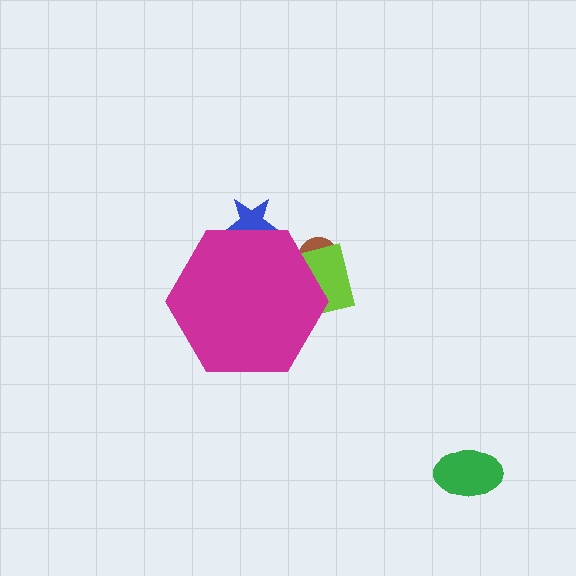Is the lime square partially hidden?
Yes, the lime square is partially hidden behind the magenta hexagon.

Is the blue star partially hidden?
Yes, the blue star is partially hidden behind the magenta hexagon.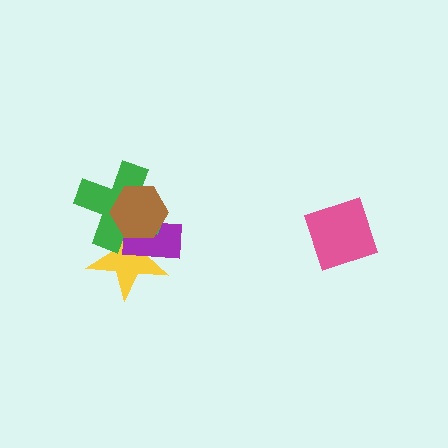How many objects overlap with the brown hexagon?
3 objects overlap with the brown hexagon.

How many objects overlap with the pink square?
0 objects overlap with the pink square.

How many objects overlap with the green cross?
3 objects overlap with the green cross.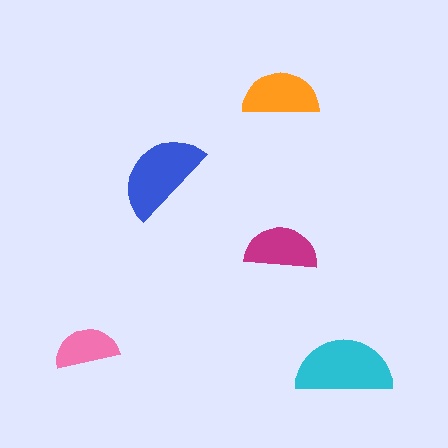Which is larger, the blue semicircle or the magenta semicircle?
The blue one.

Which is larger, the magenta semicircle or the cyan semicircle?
The cyan one.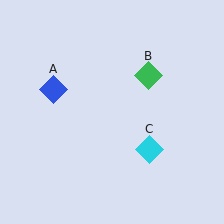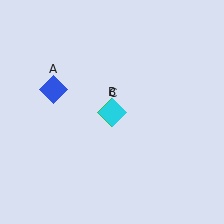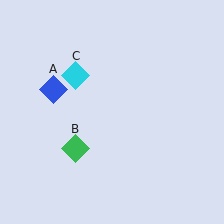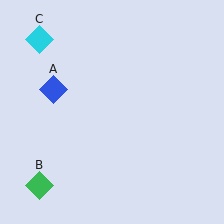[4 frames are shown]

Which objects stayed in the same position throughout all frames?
Blue diamond (object A) remained stationary.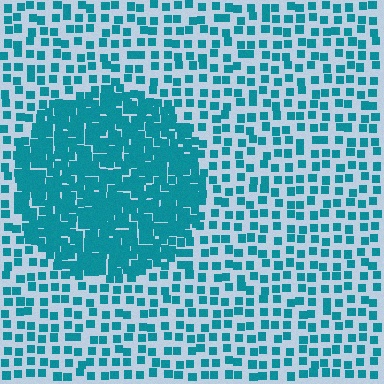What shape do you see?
I see a circle.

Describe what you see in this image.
The image contains small teal elements arranged at two different densities. A circle-shaped region is visible where the elements are more densely packed than the surrounding area.